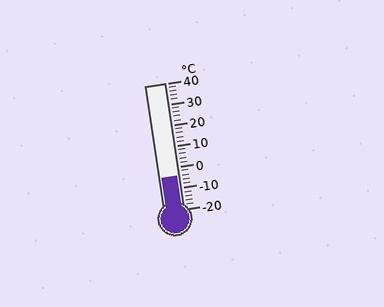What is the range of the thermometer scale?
The thermometer scale ranges from -20°C to 40°C.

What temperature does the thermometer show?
The thermometer shows approximately -4°C.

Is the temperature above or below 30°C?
The temperature is below 30°C.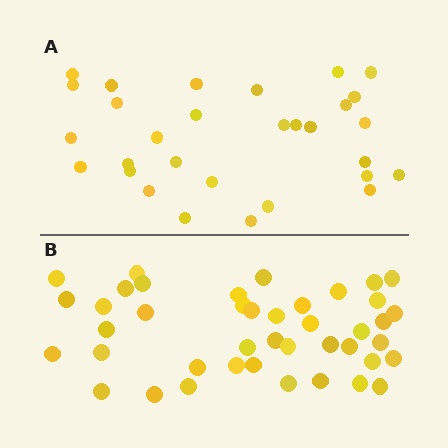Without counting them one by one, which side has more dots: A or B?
Region B (the bottom region) has more dots.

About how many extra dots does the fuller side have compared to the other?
Region B has roughly 12 or so more dots than region A.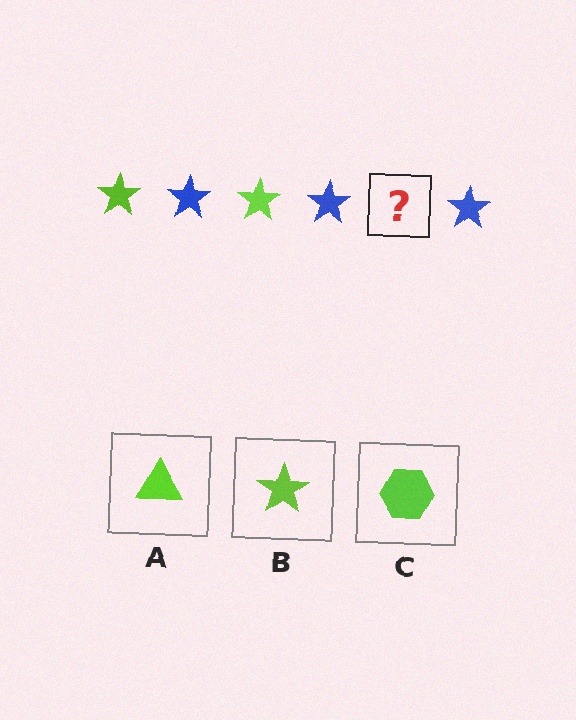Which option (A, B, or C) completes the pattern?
B.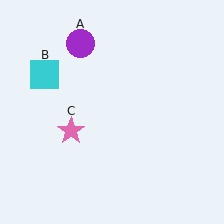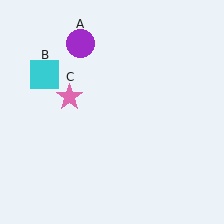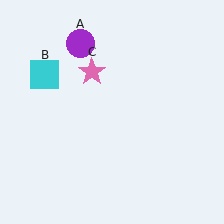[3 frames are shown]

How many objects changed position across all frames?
1 object changed position: pink star (object C).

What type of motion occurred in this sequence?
The pink star (object C) rotated clockwise around the center of the scene.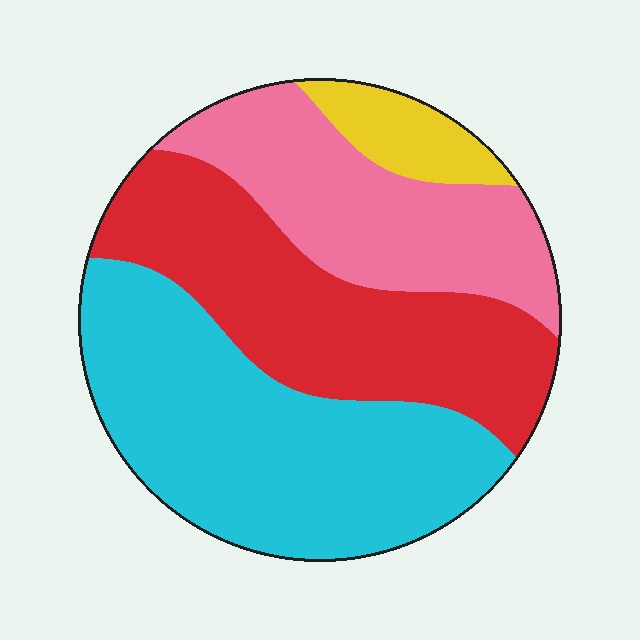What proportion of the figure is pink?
Pink takes up about one quarter (1/4) of the figure.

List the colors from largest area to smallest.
From largest to smallest: cyan, red, pink, yellow.